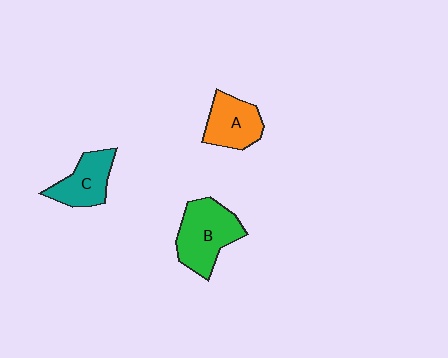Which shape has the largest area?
Shape B (green).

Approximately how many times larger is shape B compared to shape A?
Approximately 1.4 times.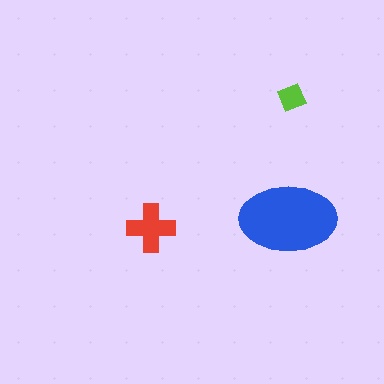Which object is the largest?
The blue ellipse.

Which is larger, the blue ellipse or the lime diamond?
The blue ellipse.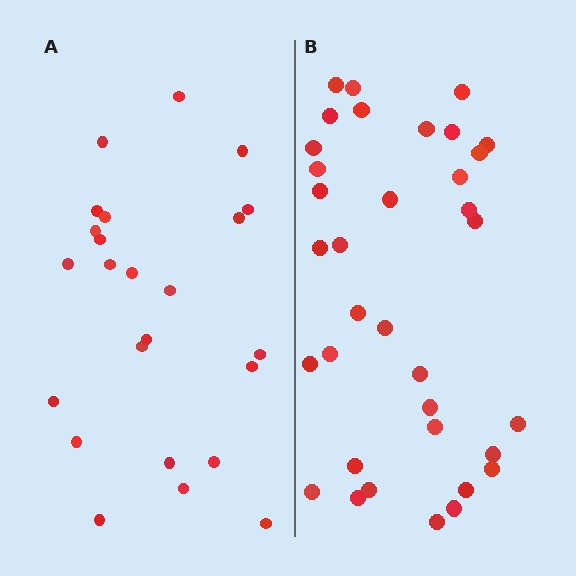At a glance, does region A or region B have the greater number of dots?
Region B (the right region) has more dots.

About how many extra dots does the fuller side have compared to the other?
Region B has roughly 12 or so more dots than region A.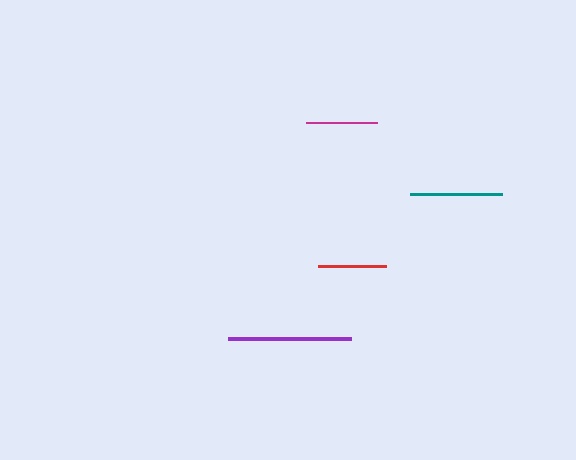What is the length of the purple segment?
The purple segment is approximately 123 pixels long.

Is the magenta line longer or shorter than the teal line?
The teal line is longer than the magenta line.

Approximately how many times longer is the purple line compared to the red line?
The purple line is approximately 1.8 times the length of the red line.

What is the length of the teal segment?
The teal segment is approximately 92 pixels long.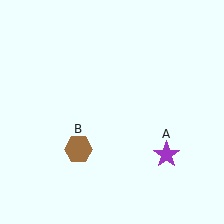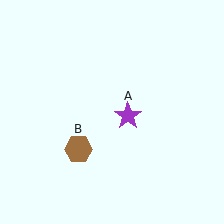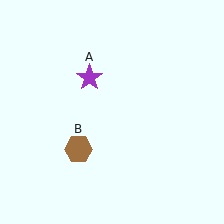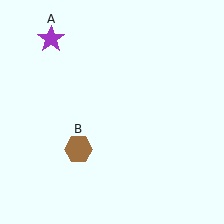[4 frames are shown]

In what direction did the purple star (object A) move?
The purple star (object A) moved up and to the left.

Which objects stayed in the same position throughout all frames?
Brown hexagon (object B) remained stationary.